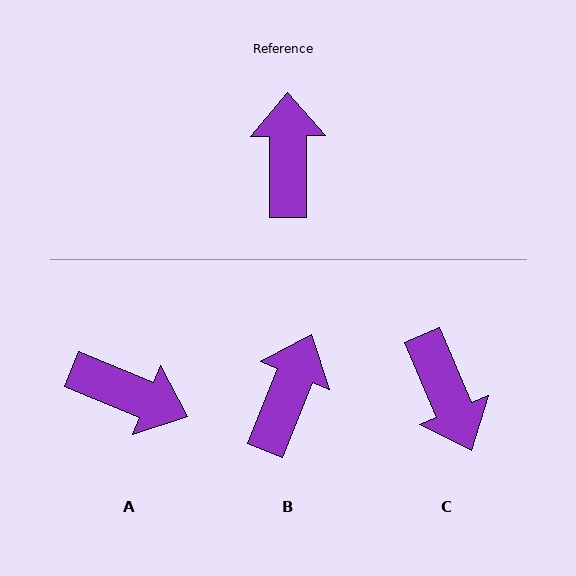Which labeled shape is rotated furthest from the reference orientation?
C, about 157 degrees away.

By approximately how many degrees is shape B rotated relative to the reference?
Approximately 22 degrees clockwise.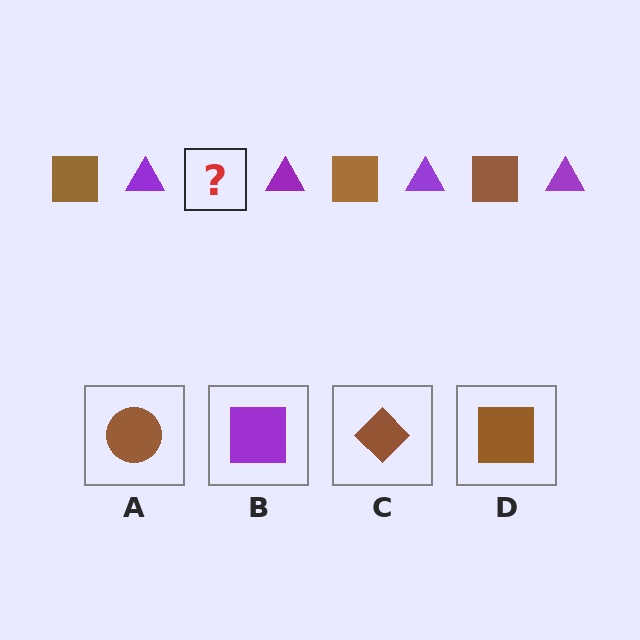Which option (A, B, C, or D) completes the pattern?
D.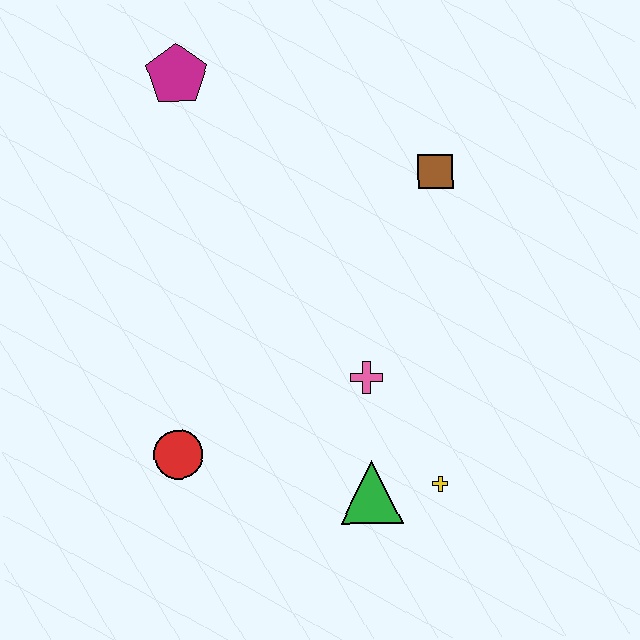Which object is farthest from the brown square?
The red circle is farthest from the brown square.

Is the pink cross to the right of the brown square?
No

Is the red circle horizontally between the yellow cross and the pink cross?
No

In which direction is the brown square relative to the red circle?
The brown square is above the red circle.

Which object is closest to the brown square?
The pink cross is closest to the brown square.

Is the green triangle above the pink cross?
No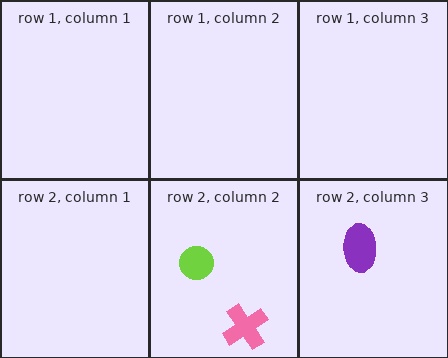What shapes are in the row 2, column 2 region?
The lime circle, the pink cross.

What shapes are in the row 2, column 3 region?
The purple ellipse.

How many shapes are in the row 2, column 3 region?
1.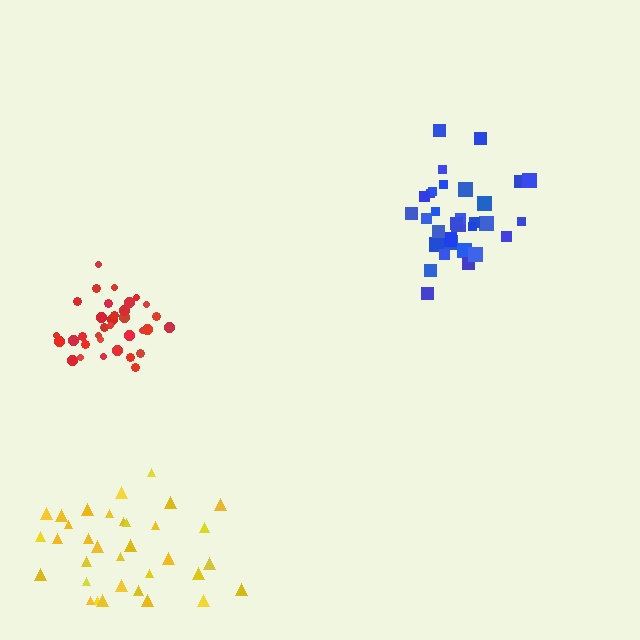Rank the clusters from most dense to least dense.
red, blue, yellow.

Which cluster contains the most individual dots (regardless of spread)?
Blue (35).